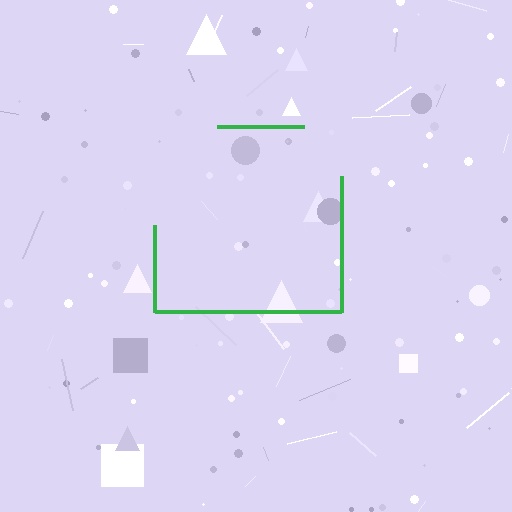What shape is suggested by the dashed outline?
The dashed outline suggests a square.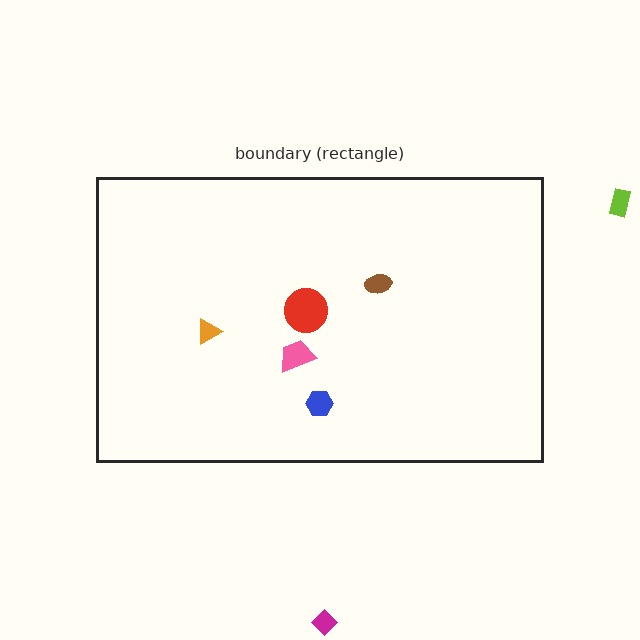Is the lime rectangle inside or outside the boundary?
Outside.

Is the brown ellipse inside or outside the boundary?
Inside.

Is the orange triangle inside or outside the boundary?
Inside.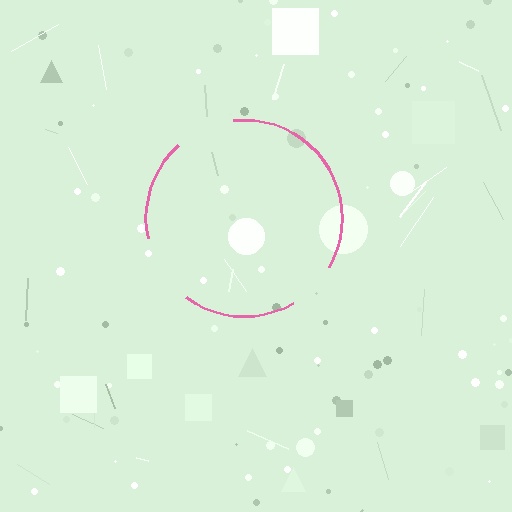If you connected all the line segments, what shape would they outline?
They would outline a circle.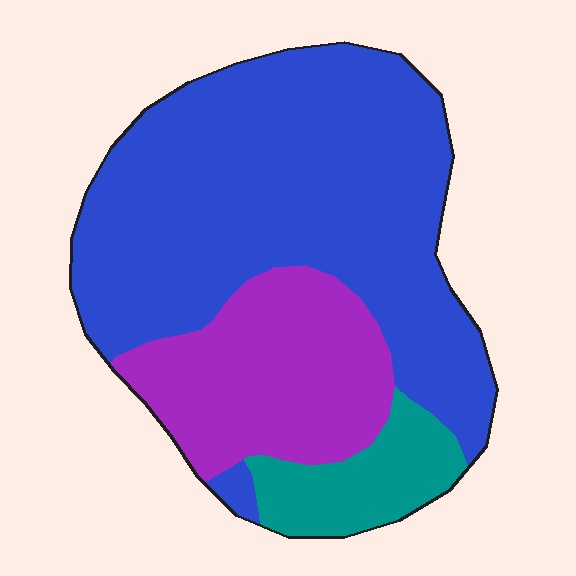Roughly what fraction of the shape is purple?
Purple takes up about one quarter (1/4) of the shape.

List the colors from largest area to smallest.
From largest to smallest: blue, purple, teal.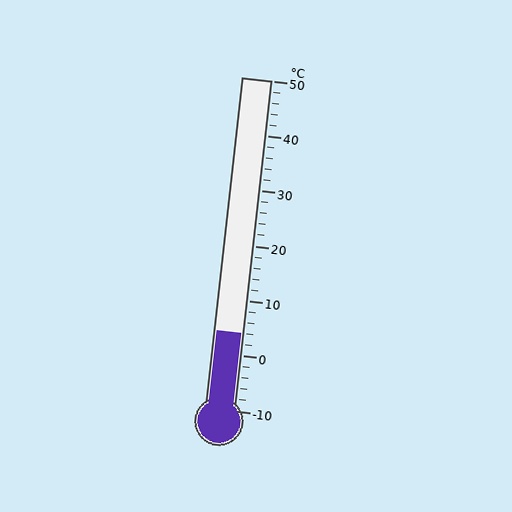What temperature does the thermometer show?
The thermometer shows approximately 4°C.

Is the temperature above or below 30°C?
The temperature is below 30°C.